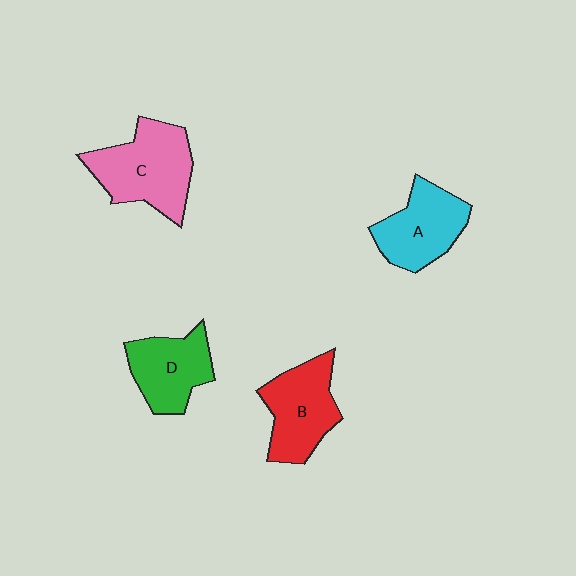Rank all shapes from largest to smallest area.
From largest to smallest: C (pink), B (red), A (cyan), D (green).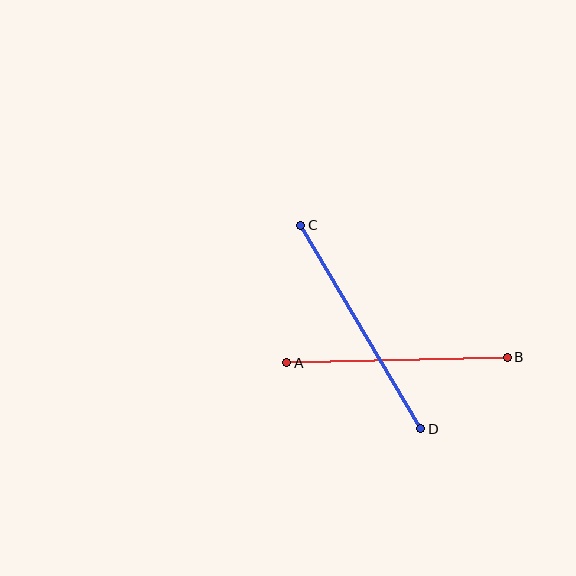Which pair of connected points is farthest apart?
Points C and D are farthest apart.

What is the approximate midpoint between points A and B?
The midpoint is at approximately (397, 360) pixels.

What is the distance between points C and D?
The distance is approximately 236 pixels.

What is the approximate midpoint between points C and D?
The midpoint is at approximately (361, 327) pixels.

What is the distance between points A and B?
The distance is approximately 221 pixels.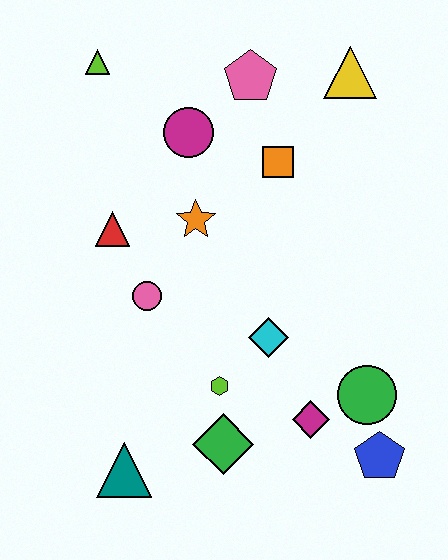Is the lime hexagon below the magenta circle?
Yes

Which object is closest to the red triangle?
The pink circle is closest to the red triangle.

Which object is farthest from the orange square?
The teal triangle is farthest from the orange square.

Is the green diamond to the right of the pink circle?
Yes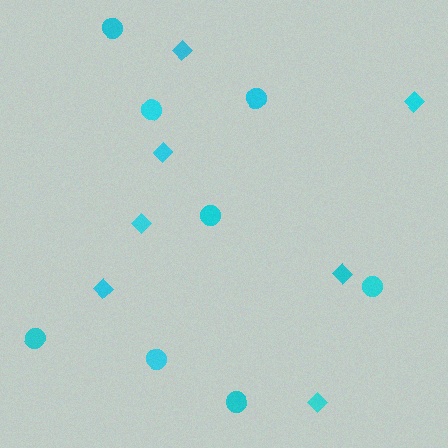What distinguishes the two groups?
There are 2 groups: one group of diamonds (7) and one group of circles (8).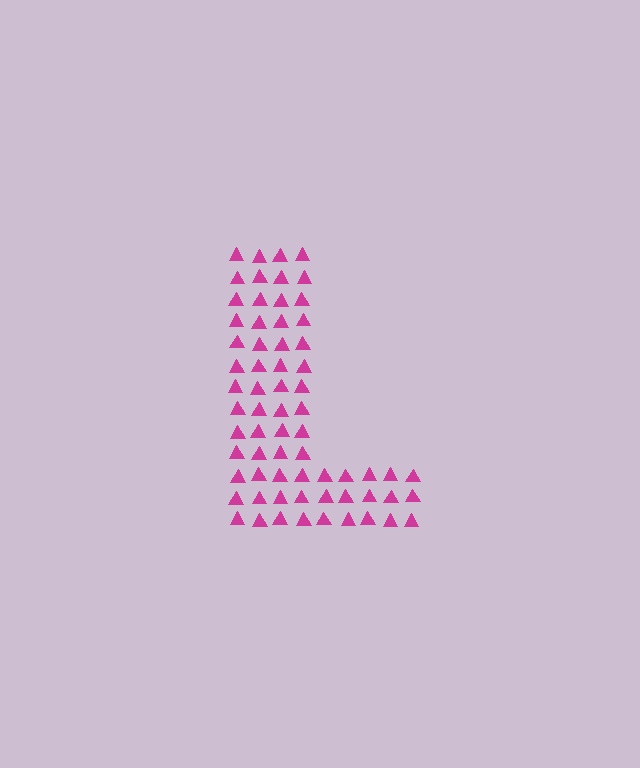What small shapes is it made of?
It is made of small triangles.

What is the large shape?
The large shape is the letter L.